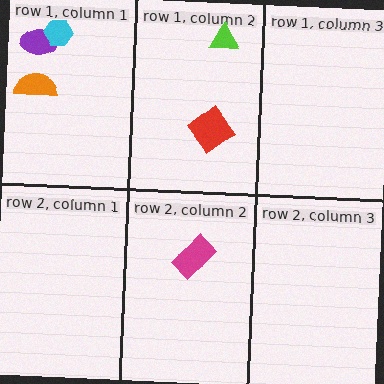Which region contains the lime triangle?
The row 1, column 2 region.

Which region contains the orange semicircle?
The row 1, column 1 region.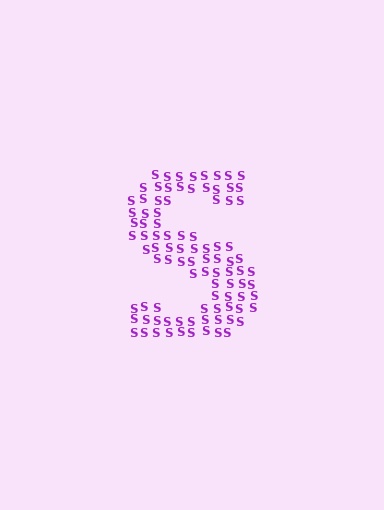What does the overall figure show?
The overall figure shows the letter S.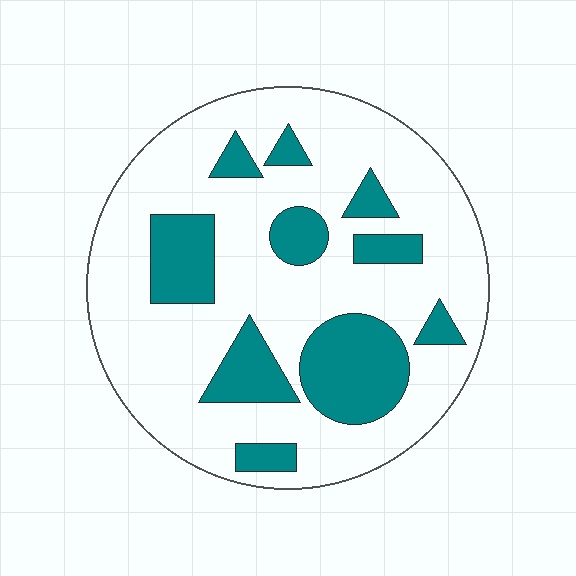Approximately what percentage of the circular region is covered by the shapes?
Approximately 25%.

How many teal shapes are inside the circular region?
10.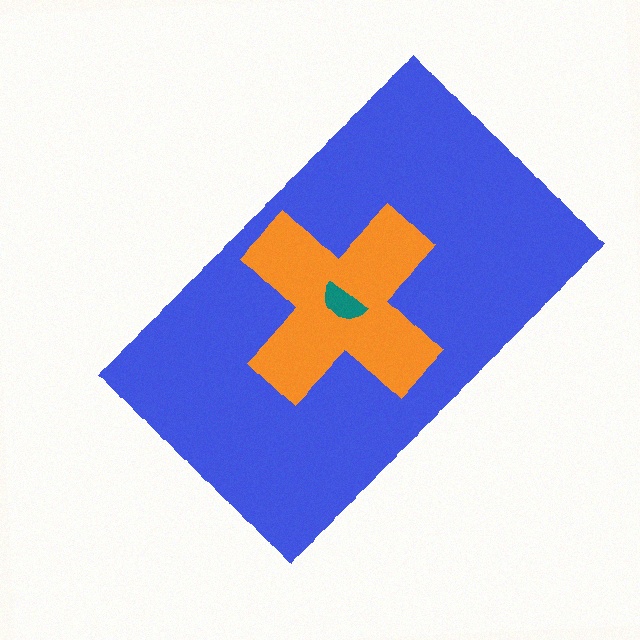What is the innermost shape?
The teal semicircle.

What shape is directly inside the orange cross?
The teal semicircle.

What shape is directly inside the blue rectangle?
The orange cross.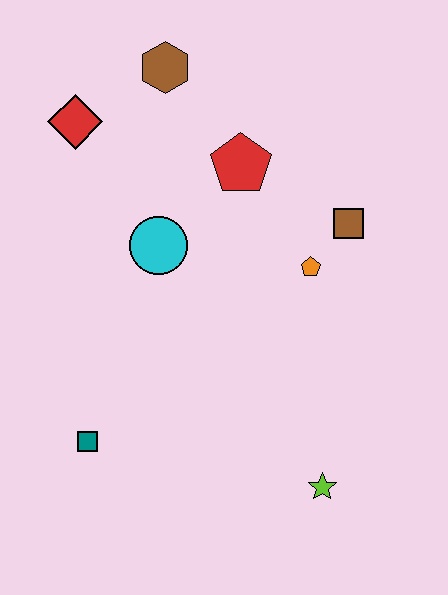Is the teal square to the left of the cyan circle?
Yes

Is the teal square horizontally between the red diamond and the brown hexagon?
Yes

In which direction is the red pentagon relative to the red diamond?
The red pentagon is to the right of the red diamond.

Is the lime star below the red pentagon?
Yes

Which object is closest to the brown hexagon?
The red diamond is closest to the brown hexagon.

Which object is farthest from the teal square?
The brown hexagon is farthest from the teal square.